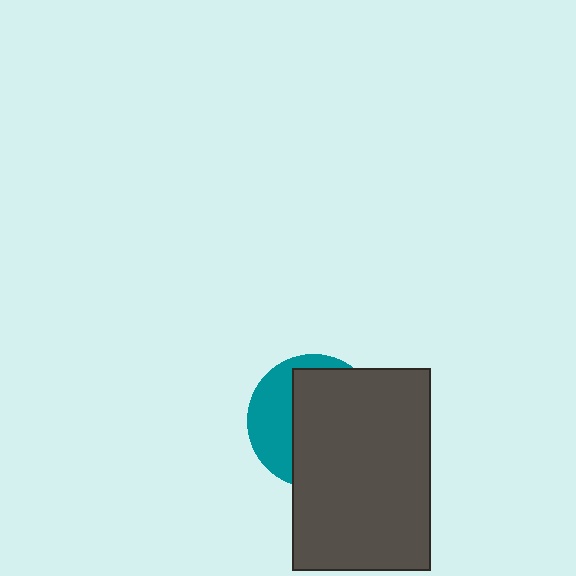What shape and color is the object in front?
The object in front is a dark gray rectangle.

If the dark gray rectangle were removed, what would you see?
You would see the complete teal circle.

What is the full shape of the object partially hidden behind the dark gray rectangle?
The partially hidden object is a teal circle.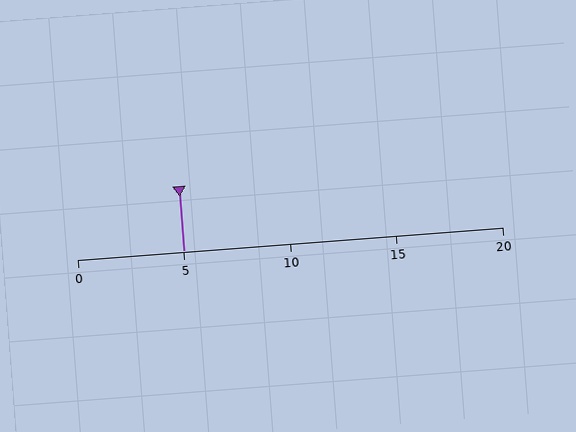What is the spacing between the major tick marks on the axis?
The major ticks are spaced 5 apart.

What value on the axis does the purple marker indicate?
The marker indicates approximately 5.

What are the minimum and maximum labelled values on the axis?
The axis runs from 0 to 20.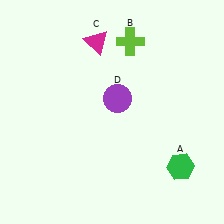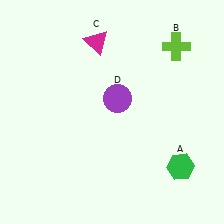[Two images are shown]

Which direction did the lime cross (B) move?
The lime cross (B) moved right.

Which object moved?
The lime cross (B) moved right.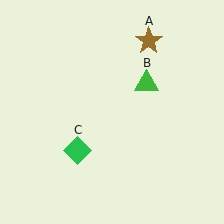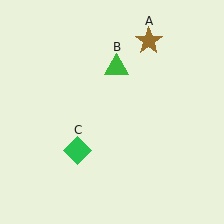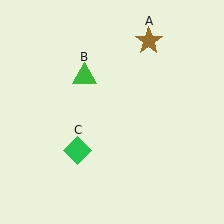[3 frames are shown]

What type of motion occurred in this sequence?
The green triangle (object B) rotated counterclockwise around the center of the scene.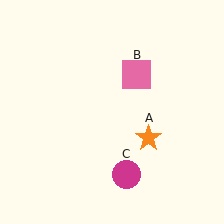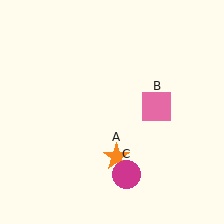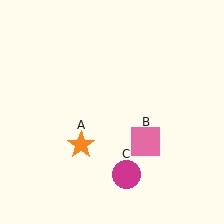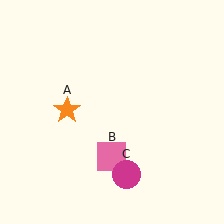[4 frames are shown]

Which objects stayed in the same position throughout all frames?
Magenta circle (object C) remained stationary.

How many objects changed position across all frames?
2 objects changed position: orange star (object A), pink square (object B).